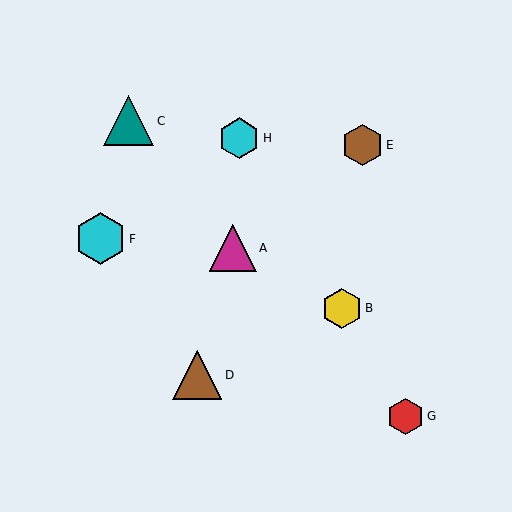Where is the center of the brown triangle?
The center of the brown triangle is at (197, 375).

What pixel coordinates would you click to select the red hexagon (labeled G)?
Click at (406, 416) to select the red hexagon G.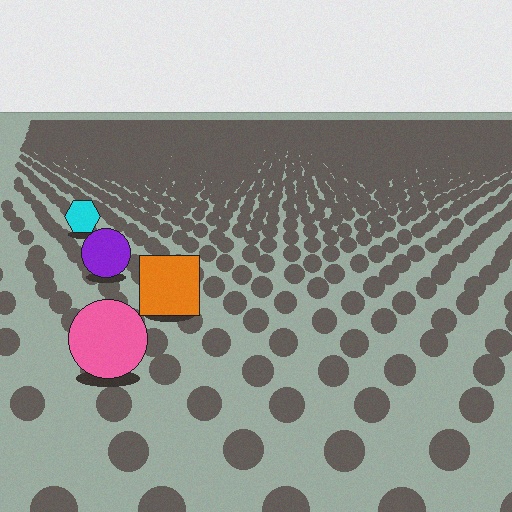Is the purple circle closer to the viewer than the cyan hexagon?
Yes. The purple circle is closer — you can tell from the texture gradient: the ground texture is coarser near it.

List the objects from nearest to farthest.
From nearest to farthest: the pink circle, the orange square, the purple circle, the cyan hexagon.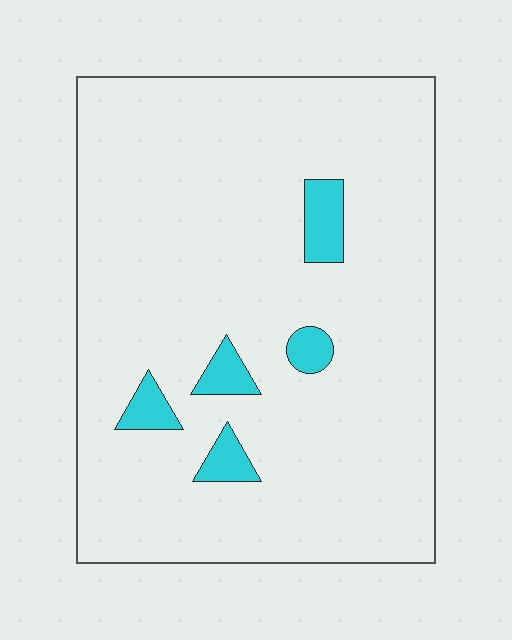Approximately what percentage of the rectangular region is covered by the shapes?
Approximately 5%.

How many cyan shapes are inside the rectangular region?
5.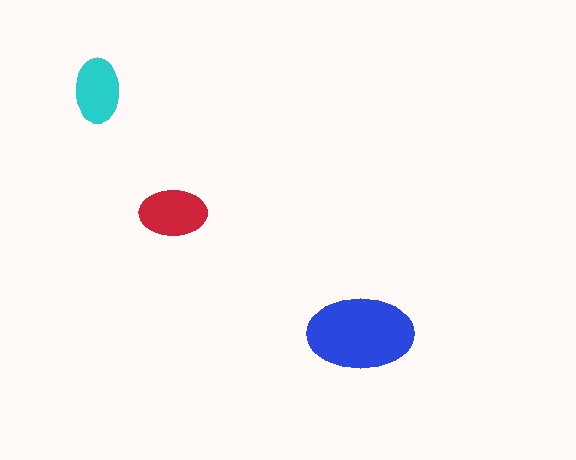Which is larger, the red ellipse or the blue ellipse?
The blue one.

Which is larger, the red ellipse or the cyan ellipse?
The red one.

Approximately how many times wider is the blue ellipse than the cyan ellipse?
About 1.5 times wider.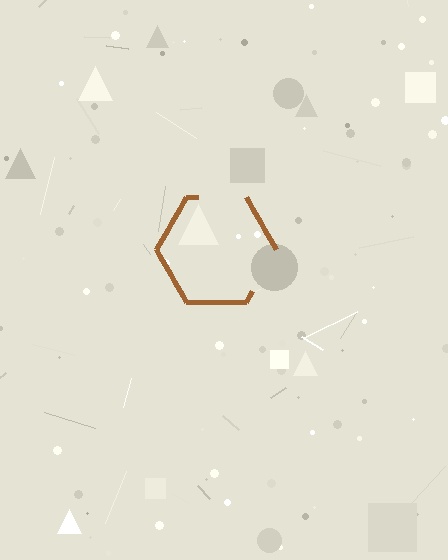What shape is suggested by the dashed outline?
The dashed outline suggests a hexagon.